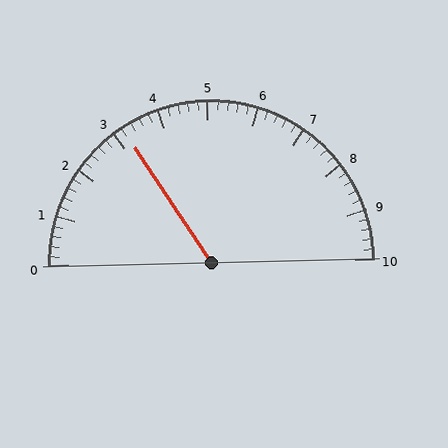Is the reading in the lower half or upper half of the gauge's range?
The reading is in the lower half of the range (0 to 10).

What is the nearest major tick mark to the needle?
The nearest major tick mark is 3.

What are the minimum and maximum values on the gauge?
The gauge ranges from 0 to 10.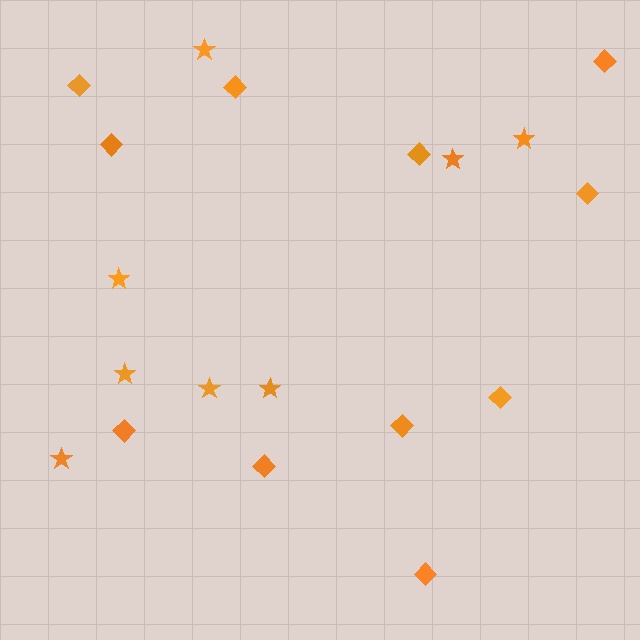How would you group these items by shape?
There are 2 groups: one group of stars (8) and one group of diamonds (11).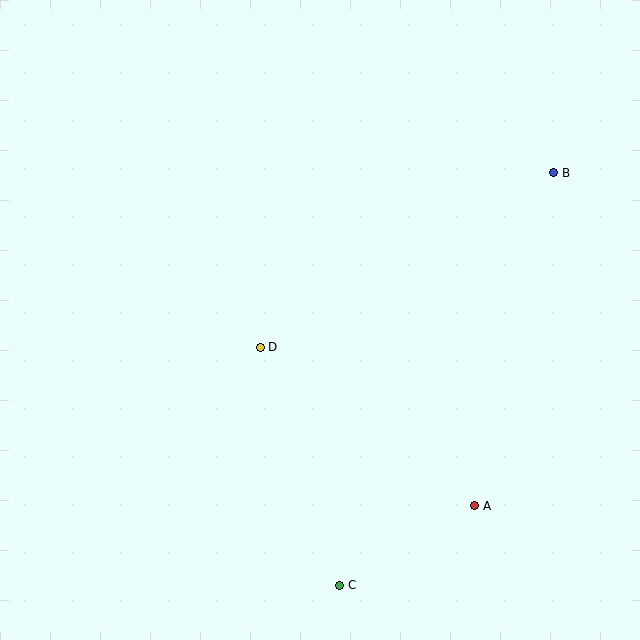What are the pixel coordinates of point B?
Point B is at (554, 173).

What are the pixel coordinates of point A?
Point A is at (475, 506).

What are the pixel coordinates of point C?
Point C is at (340, 585).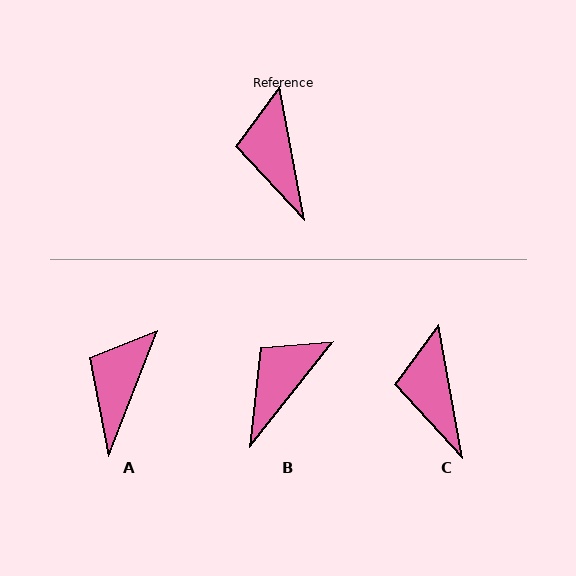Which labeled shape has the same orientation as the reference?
C.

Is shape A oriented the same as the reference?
No, it is off by about 32 degrees.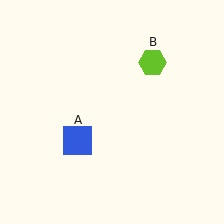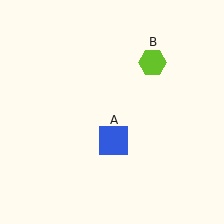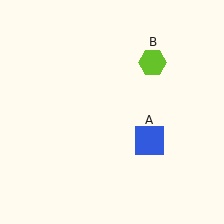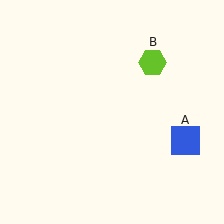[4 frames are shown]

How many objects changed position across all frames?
1 object changed position: blue square (object A).